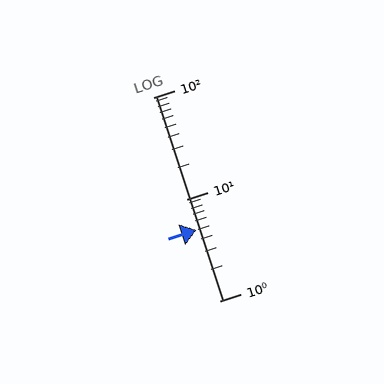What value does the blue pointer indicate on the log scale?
The pointer indicates approximately 5.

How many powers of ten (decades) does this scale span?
The scale spans 2 decades, from 1 to 100.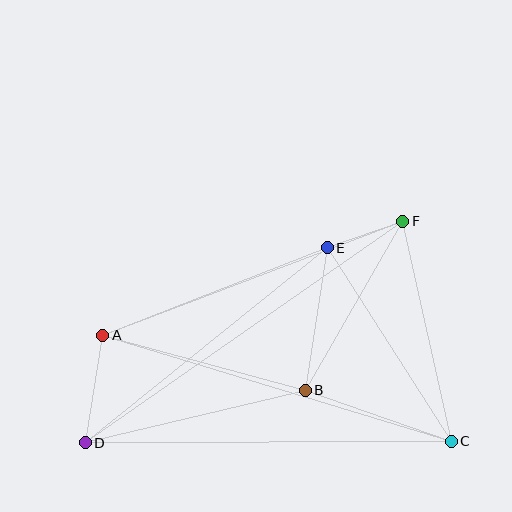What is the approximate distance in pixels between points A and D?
The distance between A and D is approximately 109 pixels.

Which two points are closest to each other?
Points E and F are closest to each other.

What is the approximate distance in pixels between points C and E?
The distance between C and E is approximately 230 pixels.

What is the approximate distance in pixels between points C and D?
The distance between C and D is approximately 366 pixels.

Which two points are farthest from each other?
Points D and F are farthest from each other.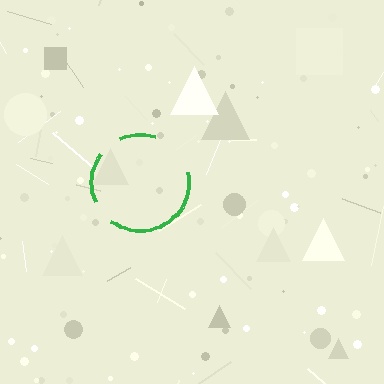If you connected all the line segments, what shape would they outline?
They would outline a circle.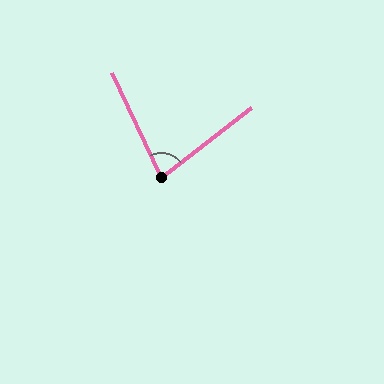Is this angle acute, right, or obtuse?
It is acute.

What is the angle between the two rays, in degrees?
Approximately 77 degrees.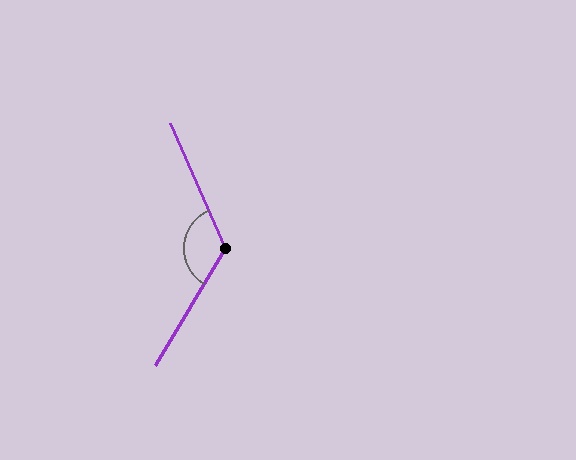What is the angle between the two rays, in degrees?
Approximately 125 degrees.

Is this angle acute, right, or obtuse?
It is obtuse.